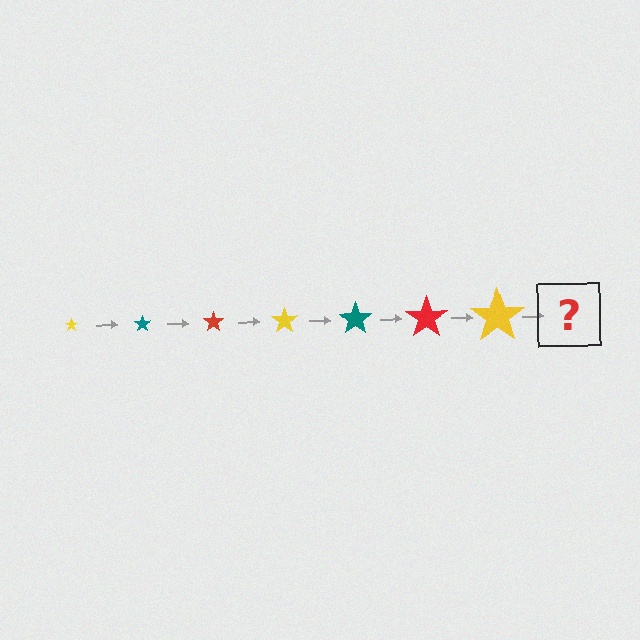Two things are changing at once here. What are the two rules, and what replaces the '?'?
The two rules are that the star grows larger each step and the color cycles through yellow, teal, and red. The '?' should be a teal star, larger than the previous one.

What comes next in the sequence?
The next element should be a teal star, larger than the previous one.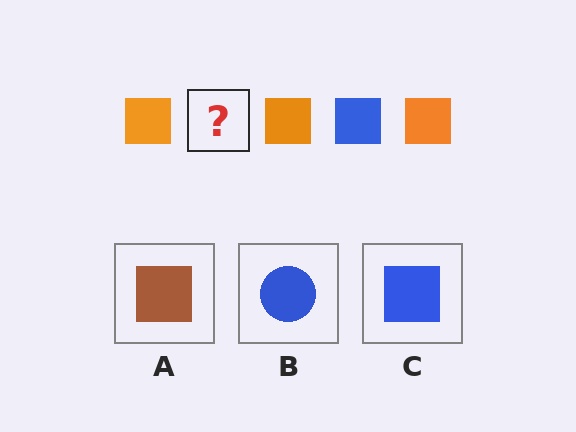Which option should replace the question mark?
Option C.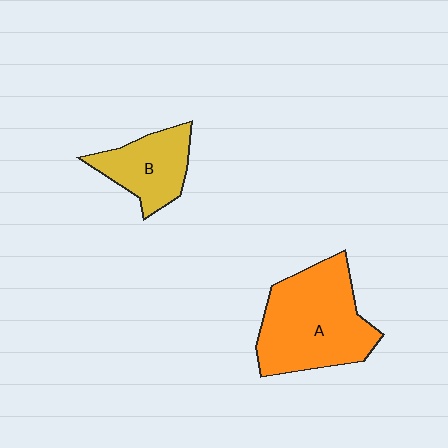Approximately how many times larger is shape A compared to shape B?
Approximately 1.8 times.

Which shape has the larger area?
Shape A (orange).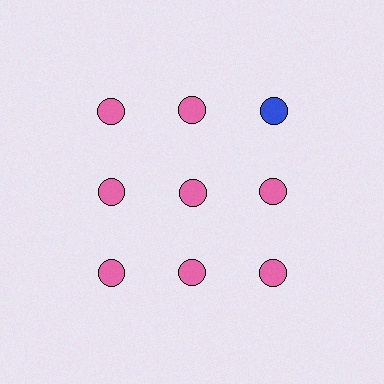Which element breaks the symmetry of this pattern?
The blue circle in the top row, center column breaks the symmetry. All other shapes are pink circles.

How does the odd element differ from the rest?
It has a different color: blue instead of pink.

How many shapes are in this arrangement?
There are 9 shapes arranged in a grid pattern.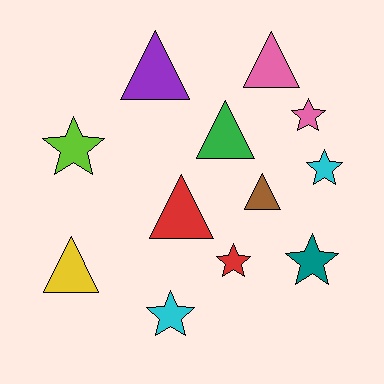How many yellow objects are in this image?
There is 1 yellow object.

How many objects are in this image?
There are 12 objects.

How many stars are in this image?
There are 6 stars.